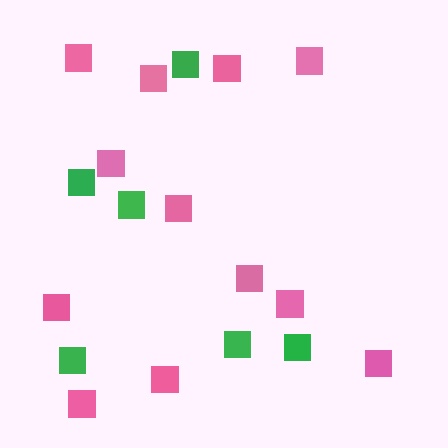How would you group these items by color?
There are 2 groups: one group of pink squares (12) and one group of green squares (6).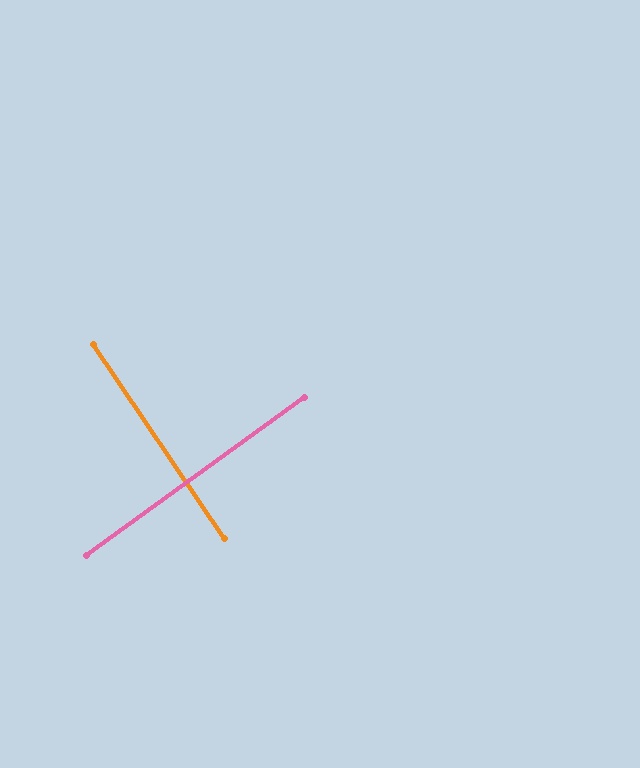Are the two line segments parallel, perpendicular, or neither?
Perpendicular — they meet at approximately 88°.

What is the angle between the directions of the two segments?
Approximately 88 degrees.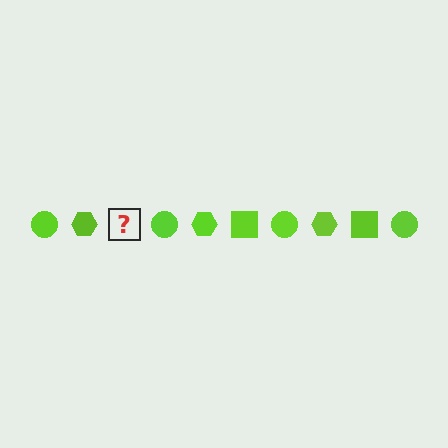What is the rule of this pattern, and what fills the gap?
The rule is that the pattern cycles through circle, hexagon, square shapes in lime. The gap should be filled with a lime square.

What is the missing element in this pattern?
The missing element is a lime square.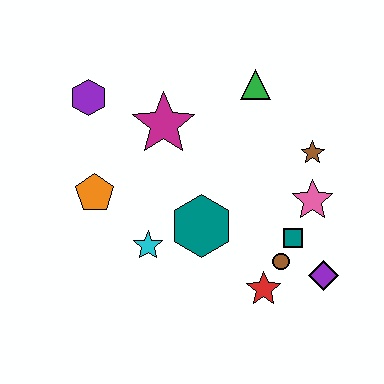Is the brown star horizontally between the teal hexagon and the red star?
No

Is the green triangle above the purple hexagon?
Yes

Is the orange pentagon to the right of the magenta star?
No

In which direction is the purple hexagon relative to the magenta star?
The purple hexagon is to the left of the magenta star.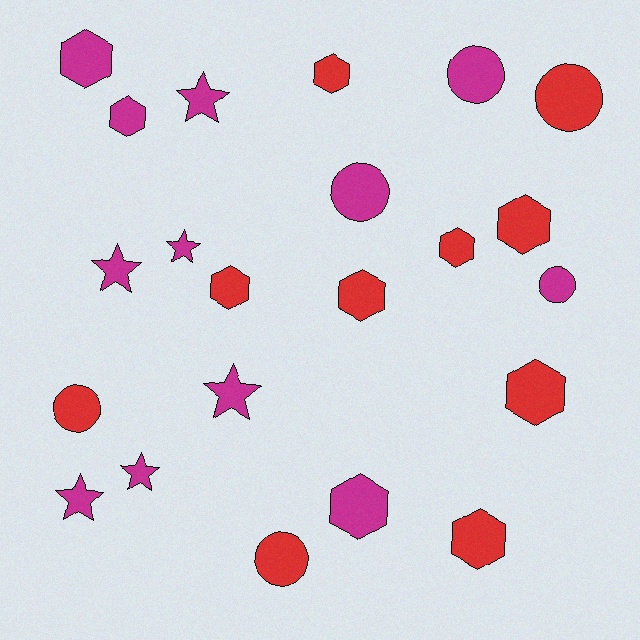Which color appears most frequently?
Magenta, with 12 objects.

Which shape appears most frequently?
Hexagon, with 10 objects.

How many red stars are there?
There are no red stars.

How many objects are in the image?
There are 22 objects.